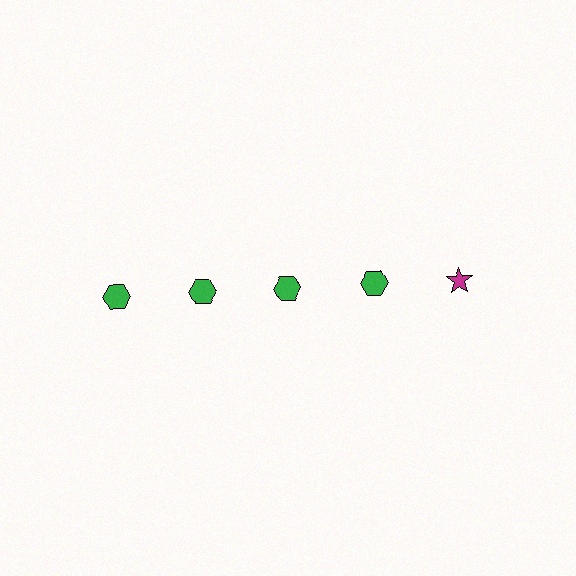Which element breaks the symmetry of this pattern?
The magenta star in the top row, rightmost column breaks the symmetry. All other shapes are green hexagons.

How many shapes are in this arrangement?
There are 5 shapes arranged in a grid pattern.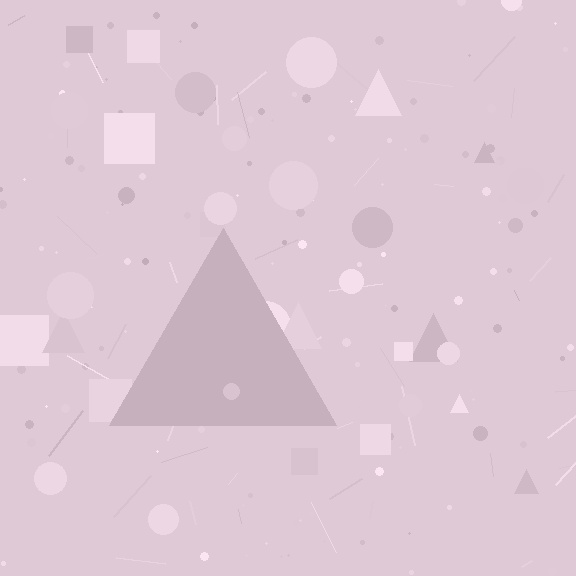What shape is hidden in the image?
A triangle is hidden in the image.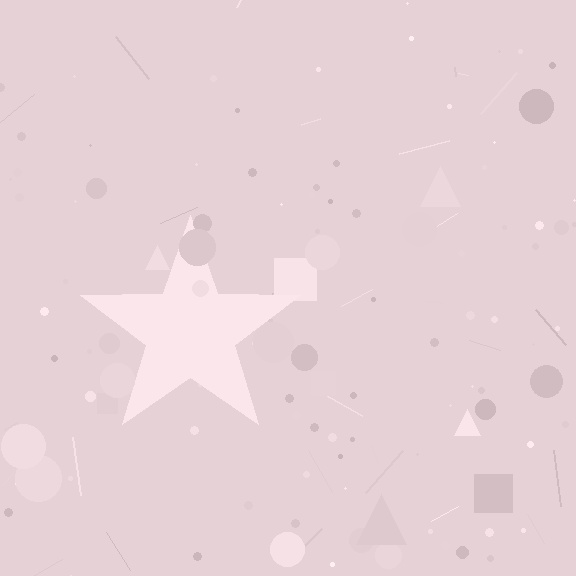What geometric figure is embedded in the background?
A star is embedded in the background.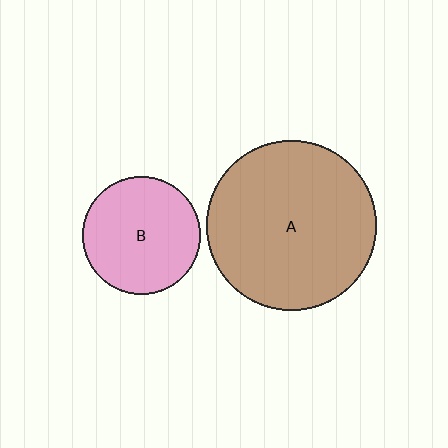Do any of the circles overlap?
No, none of the circles overlap.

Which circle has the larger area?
Circle A (brown).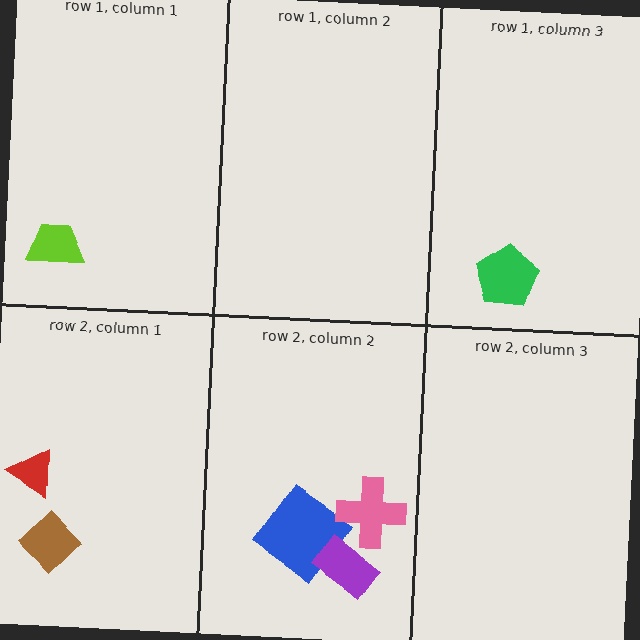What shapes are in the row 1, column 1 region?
The lime trapezoid.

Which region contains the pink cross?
The row 2, column 2 region.